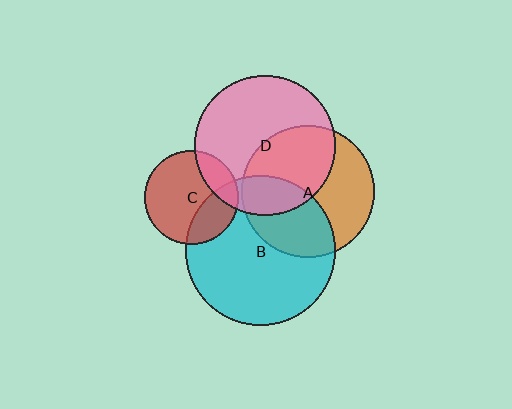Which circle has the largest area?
Circle B (cyan).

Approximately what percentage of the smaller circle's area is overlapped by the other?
Approximately 45%.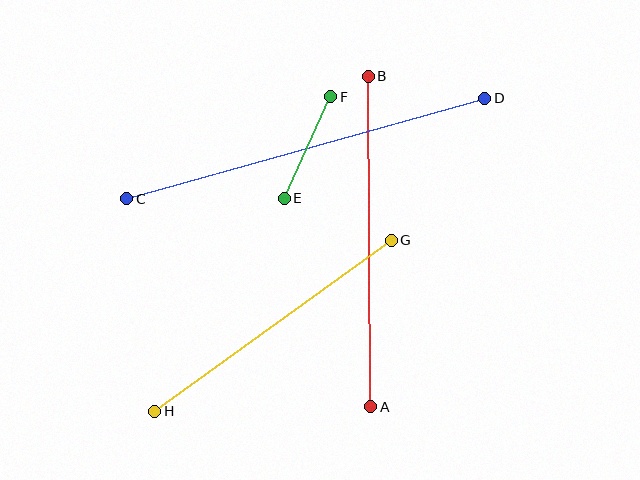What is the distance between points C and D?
The distance is approximately 372 pixels.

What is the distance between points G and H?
The distance is approximately 292 pixels.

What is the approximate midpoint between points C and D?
The midpoint is at approximately (306, 149) pixels.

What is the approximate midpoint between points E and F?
The midpoint is at approximately (308, 147) pixels.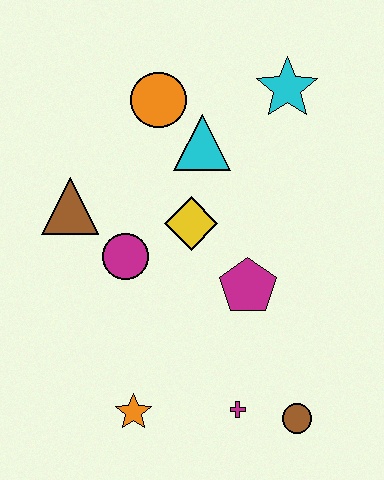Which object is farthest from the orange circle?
The brown circle is farthest from the orange circle.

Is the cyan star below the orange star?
No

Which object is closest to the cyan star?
The cyan triangle is closest to the cyan star.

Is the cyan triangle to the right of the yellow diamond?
Yes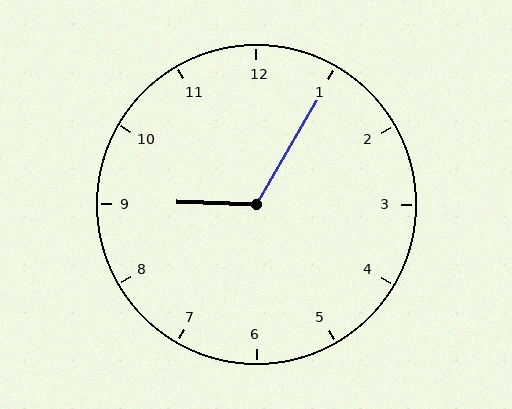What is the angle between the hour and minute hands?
Approximately 118 degrees.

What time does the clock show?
9:05.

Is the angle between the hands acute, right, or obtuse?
It is obtuse.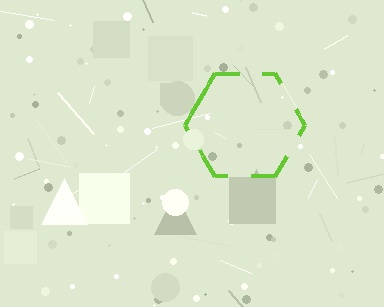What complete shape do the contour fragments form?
The contour fragments form a hexagon.